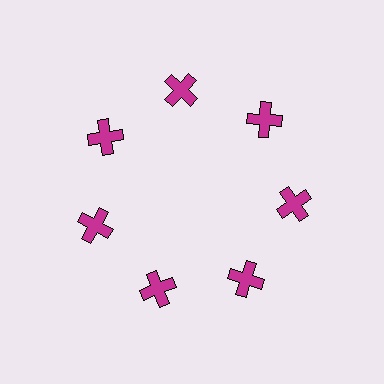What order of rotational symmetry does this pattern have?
This pattern has 7-fold rotational symmetry.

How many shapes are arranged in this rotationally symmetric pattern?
There are 7 shapes, arranged in 7 groups of 1.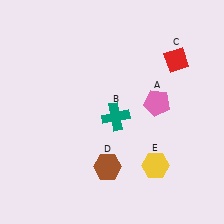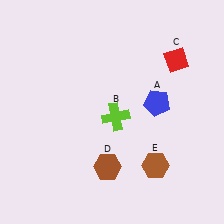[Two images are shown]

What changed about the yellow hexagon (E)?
In Image 1, E is yellow. In Image 2, it changed to brown.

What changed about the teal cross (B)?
In Image 1, B is teal. In Image 2, it changed to lime.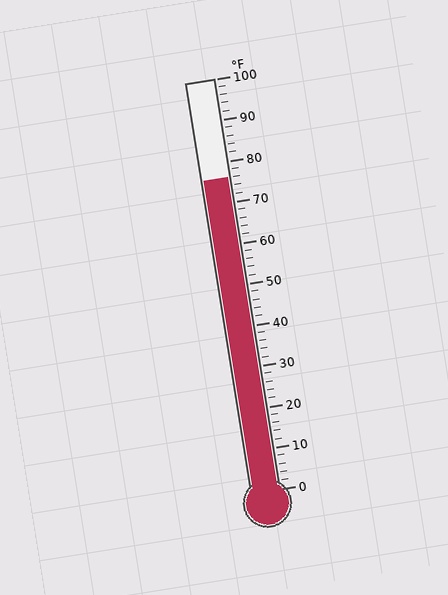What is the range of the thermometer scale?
The thermometer scale ranges from 0°F to 100°F.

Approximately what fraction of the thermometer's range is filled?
The thermometer is filled to approximately 75% of its range.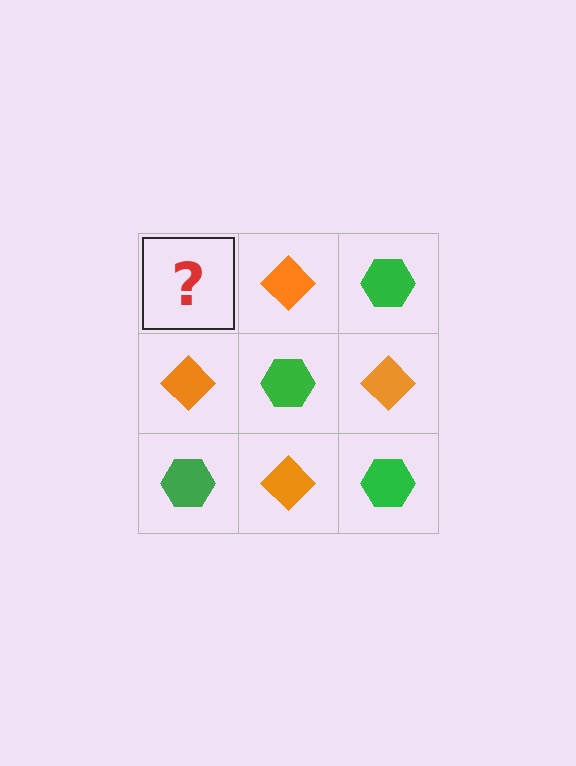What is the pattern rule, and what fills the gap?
The rule is that it alternates green hexagon and orange diamond in a checkerboard pattern. The gap should be filled with a green hexagon.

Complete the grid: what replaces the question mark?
The question mark should be replaced with a green hexagon.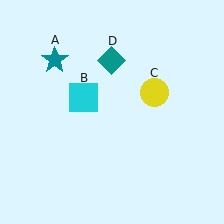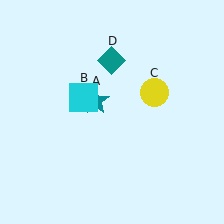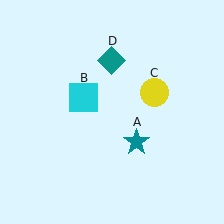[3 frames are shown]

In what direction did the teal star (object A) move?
The teal star (object A) moved down and to the right.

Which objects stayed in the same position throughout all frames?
Cyan square (object B) and yellow circle (object C) and teal diamond (object D) remained stationary.